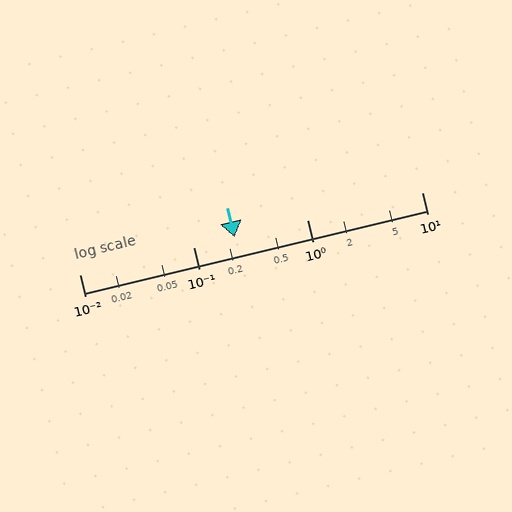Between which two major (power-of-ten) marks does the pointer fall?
The pointer is between 0.1 and 1.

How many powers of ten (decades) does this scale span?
The scale spans 3 decades, from 0.01 to 10.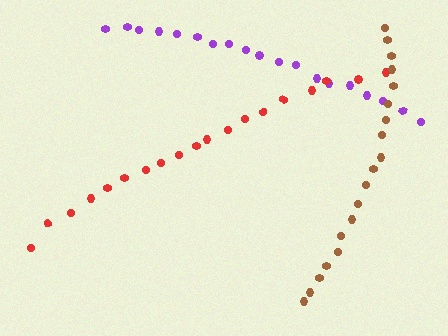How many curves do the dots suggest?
There are 3 distinct paths.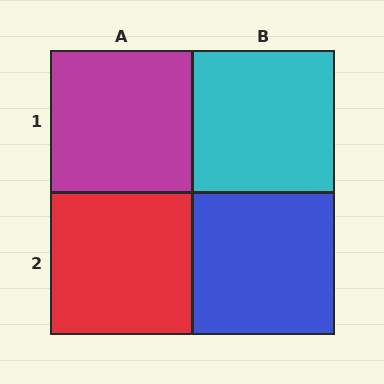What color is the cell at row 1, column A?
Magenta.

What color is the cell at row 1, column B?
Cyan.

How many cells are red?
1 cell is red.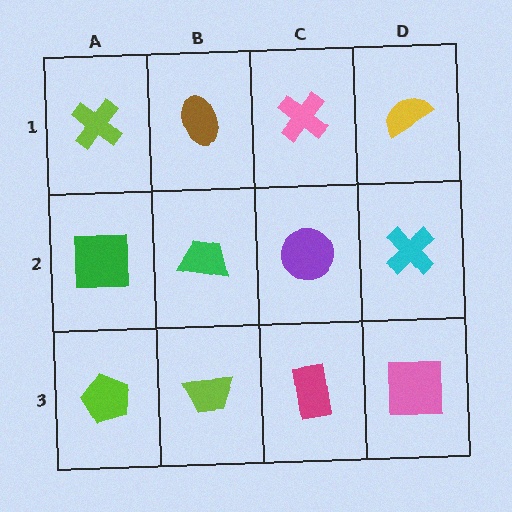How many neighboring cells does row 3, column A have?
2.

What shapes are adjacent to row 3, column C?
A purple circle (row 2, column C), a lime trapezoid (row 3, column B), a pink square (row 3, column D).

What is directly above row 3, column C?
A purple circle.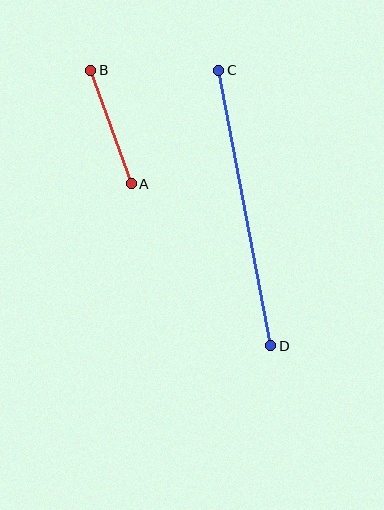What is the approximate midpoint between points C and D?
The midpoint is at approximately (245, 208) pixels.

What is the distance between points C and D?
The distance is approximately 280 pixels.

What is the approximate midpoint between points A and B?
The midpoint is at approximately (111, 127) pixels.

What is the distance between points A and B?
The distance is approximately 120 pixels.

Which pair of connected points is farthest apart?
Points C and D are farthest apart.